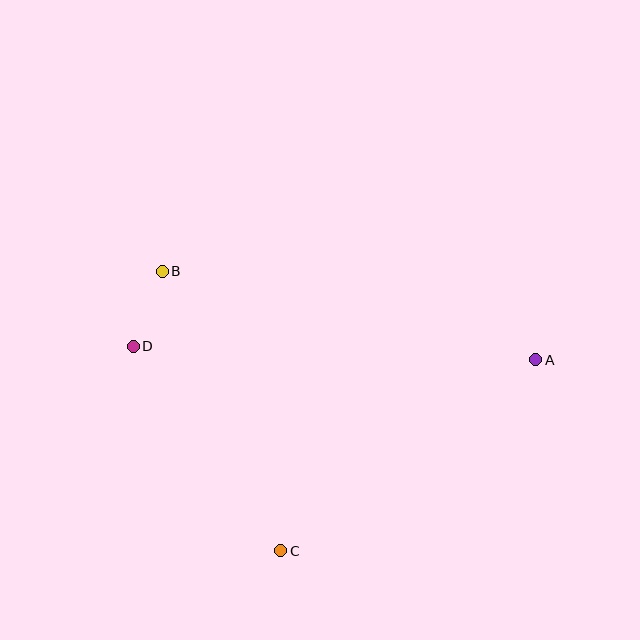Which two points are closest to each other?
Points B and D are closest to each other.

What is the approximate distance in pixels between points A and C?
The distance between A and C is approximately 318 pixels.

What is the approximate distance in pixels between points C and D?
The distance between C and D is approximately 253 pixels.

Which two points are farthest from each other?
Points A and D are farthest from each other.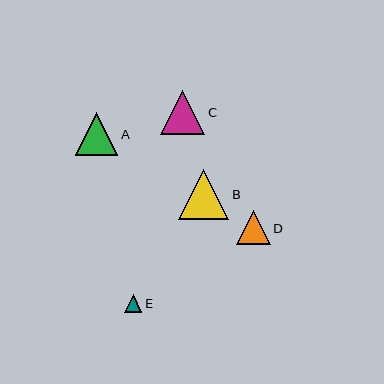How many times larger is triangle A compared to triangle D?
Triangle A is approximately 1.2 times the size of triangle D.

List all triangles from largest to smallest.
From largest to smallest: B, C, A, D, E.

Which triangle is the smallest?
Triangle E is the smallest with a size of approximately 17 pixels.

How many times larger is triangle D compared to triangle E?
Triangle D is approximately 2.0 times the size of triangle E.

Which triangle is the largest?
Triangle B is the largest with a size of approximately 50 pixels.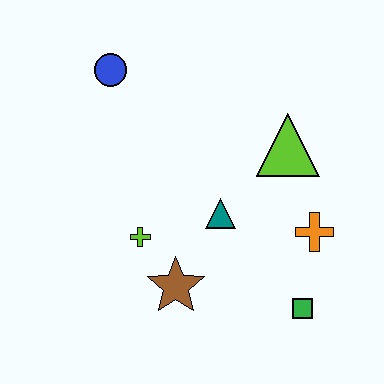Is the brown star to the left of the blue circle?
No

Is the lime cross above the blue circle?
No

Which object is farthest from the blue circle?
The green square is farthest from the blue circle.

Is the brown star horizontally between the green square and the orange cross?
No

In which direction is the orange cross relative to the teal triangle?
The orange cross is to the right of the teal triangle.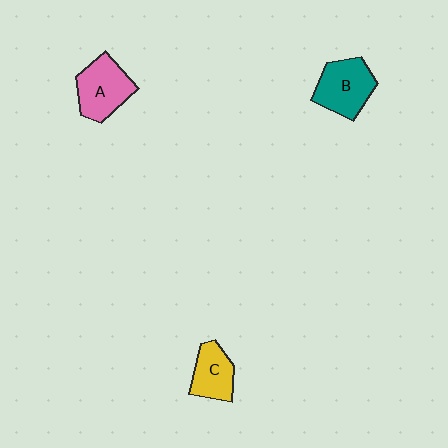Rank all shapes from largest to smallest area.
From largest to smallest: A (pink), B (teal), C (yellow).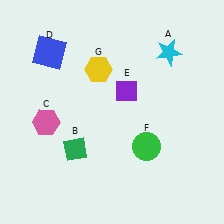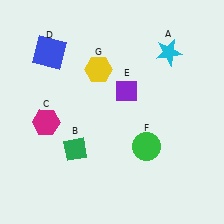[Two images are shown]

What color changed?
The hexagon (C) changed from pink in Image 1 to magenta in Image 2.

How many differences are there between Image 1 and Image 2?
There is 1 difference between the two images.